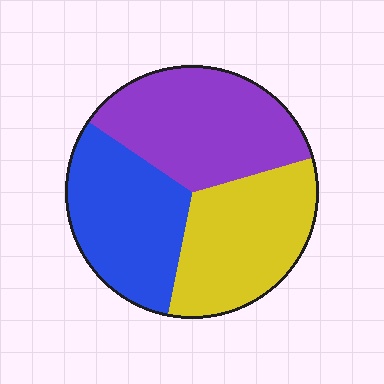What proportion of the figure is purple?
Purple covers 36% of the figure.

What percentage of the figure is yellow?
Yellow takes up between a quarter and a half of the figure.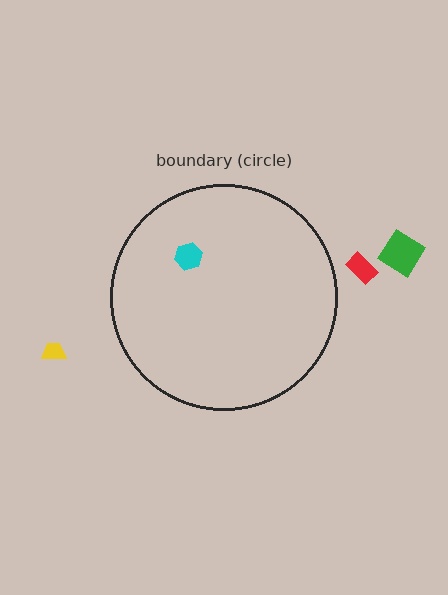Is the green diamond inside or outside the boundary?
Outside.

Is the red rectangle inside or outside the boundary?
Outside.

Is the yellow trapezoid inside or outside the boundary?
Outside.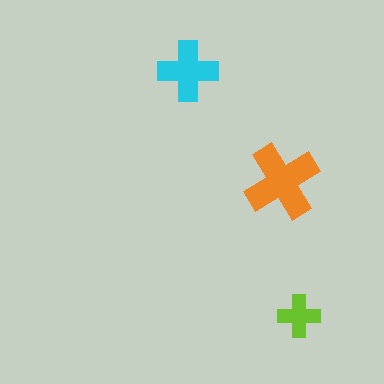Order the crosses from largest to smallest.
the orange one, the cyan one, the lime one.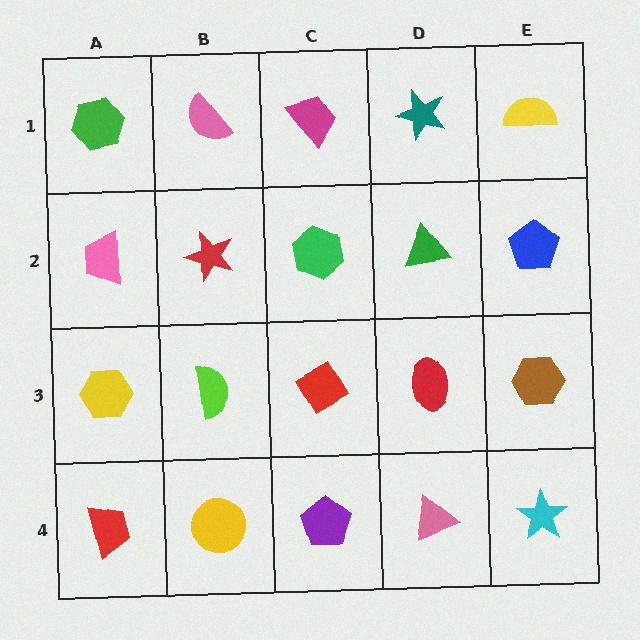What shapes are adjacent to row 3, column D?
A green triangle (row 2, column D), a pink triangle (row 4, column D), a red diamond (row 3, column C), a brown hexagon (row 3, column E).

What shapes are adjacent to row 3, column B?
A red star (row 2, column B), a yellow circle (row 4, column B), a yellow hexagon (row 3, column A), a red diamond (row 3, column C).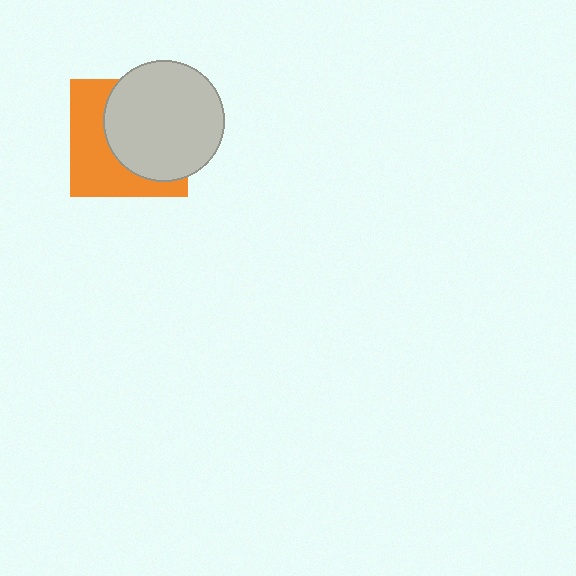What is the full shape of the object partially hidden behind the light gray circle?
The partially hidden object is an orange square.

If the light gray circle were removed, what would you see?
You would see the complete orange square.